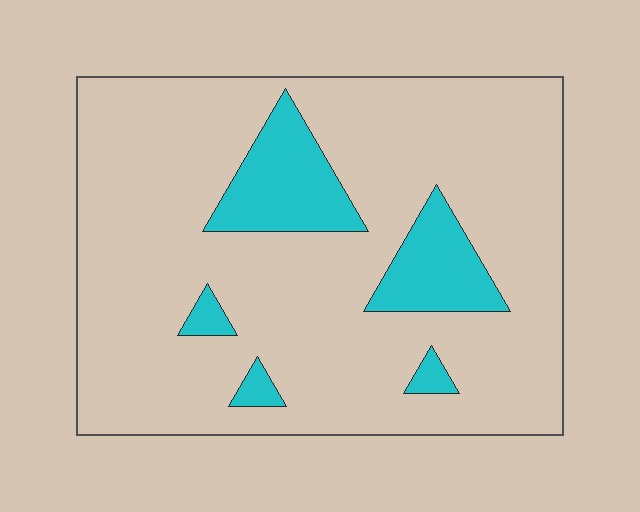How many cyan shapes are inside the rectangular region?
5.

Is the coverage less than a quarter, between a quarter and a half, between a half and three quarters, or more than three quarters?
Less than a quarter.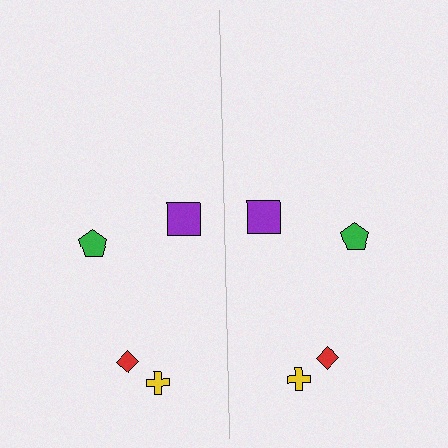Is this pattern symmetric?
Yes, this pattern has bilateral (reflection) symmetry.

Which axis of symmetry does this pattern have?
The pattern has a vertical axis of symmetry running through the center of the image.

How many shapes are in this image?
There are 8 shapes in this image.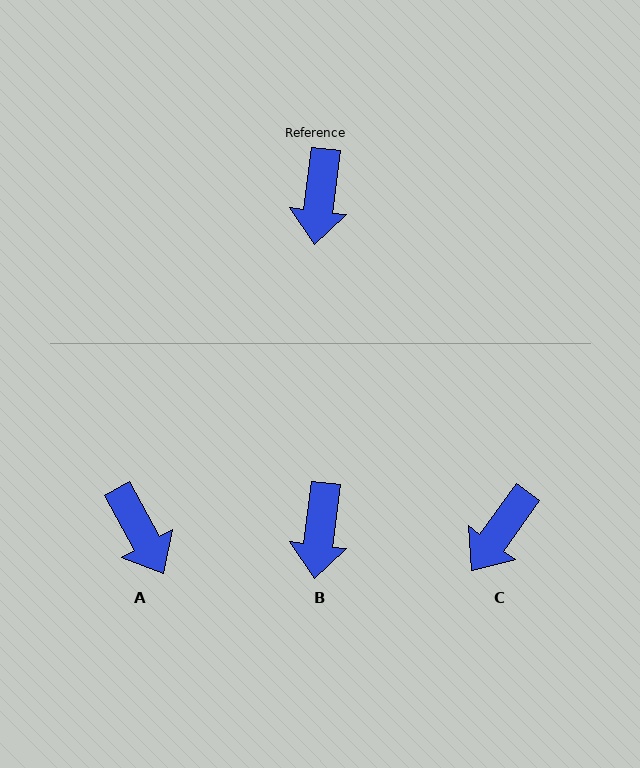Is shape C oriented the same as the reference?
No, it is off by about 29 degrees.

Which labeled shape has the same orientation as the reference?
B.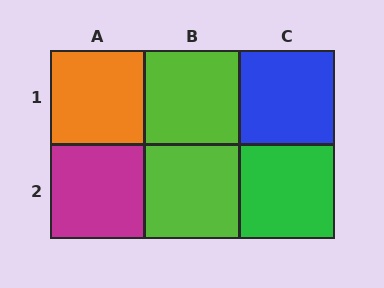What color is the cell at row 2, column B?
Lime.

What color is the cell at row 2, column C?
Green.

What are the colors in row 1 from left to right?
Orange, lime, blue.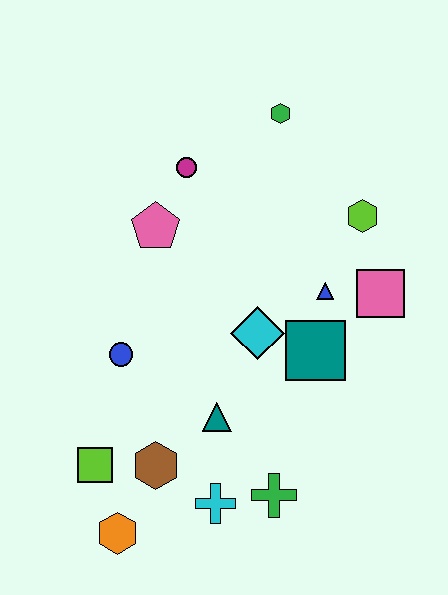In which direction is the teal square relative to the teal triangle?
The teal square is to the right of the teal triangle.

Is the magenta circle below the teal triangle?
No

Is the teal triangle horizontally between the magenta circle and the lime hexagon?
Yes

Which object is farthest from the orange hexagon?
The green hexagon is farthest from the orange hexagon.